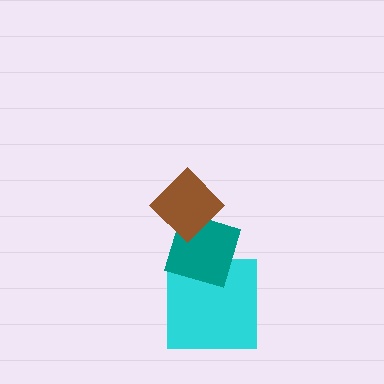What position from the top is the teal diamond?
The teal diamond is 2nd from the top.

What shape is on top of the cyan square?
The teal diamond is on top of the cyan square.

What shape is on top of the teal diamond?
The brown diamond is on top of the teal diamond.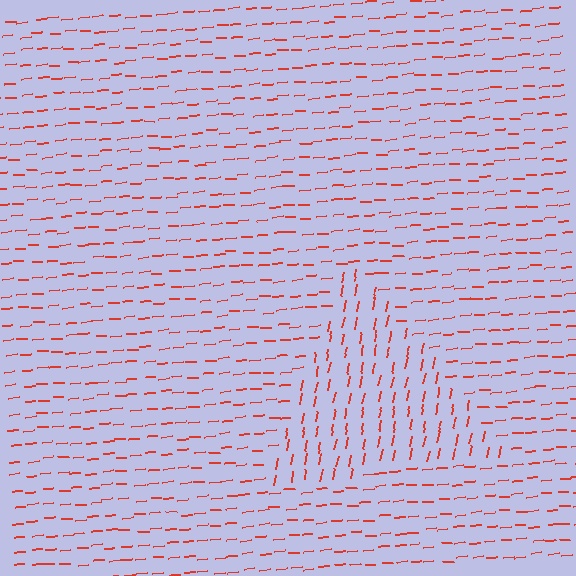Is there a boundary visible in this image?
Yes, there is a texture boundary formed by a change in line orientation.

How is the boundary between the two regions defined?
The boundary is defined purely by a change in line orientation (approximately 75 degrees difference). All lines are the same color and thickness.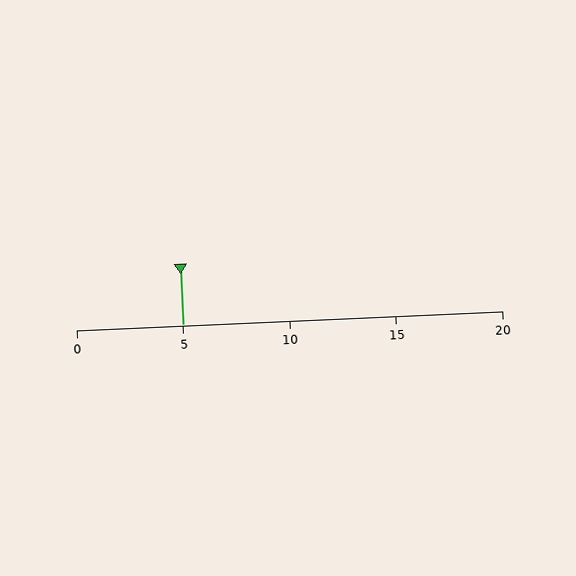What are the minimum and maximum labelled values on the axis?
The axis runs from 0 to 20.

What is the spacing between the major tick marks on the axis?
The major ticks are spaced 5 apart.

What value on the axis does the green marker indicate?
The marker indicates approximately 5.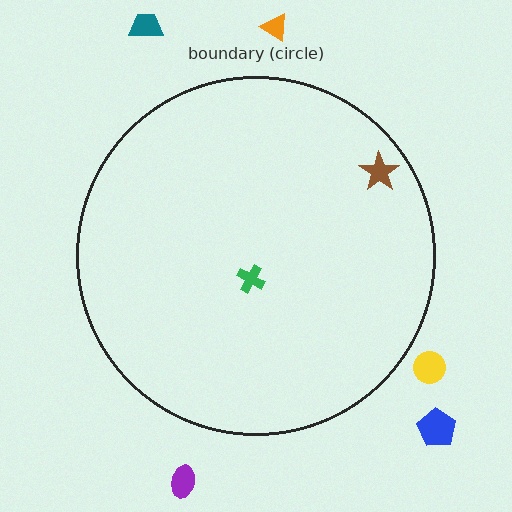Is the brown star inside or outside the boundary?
Inside.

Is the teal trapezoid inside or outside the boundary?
Outside.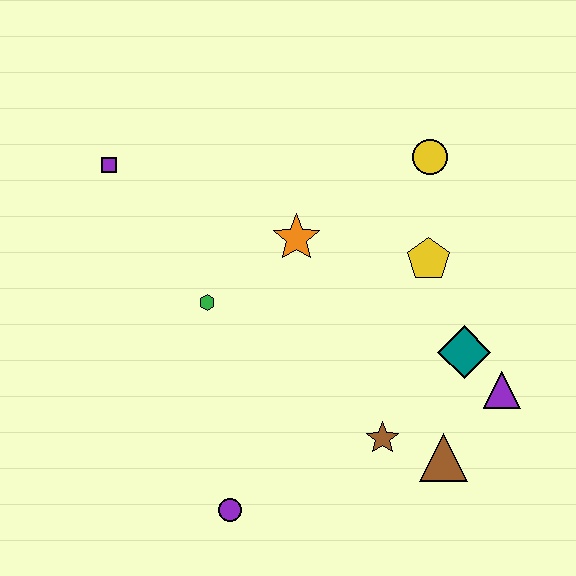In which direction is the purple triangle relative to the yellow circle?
The purple triangle is below the yellow circle.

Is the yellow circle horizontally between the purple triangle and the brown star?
Yes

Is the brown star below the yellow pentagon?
Yes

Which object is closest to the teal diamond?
The purple triangle is closest to the teal diamond.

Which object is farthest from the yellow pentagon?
The purple square is farthest from the yellow pentagon.